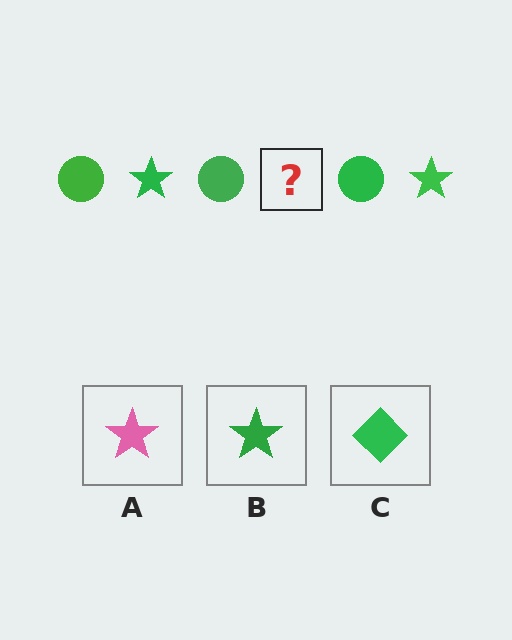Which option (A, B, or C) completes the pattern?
B.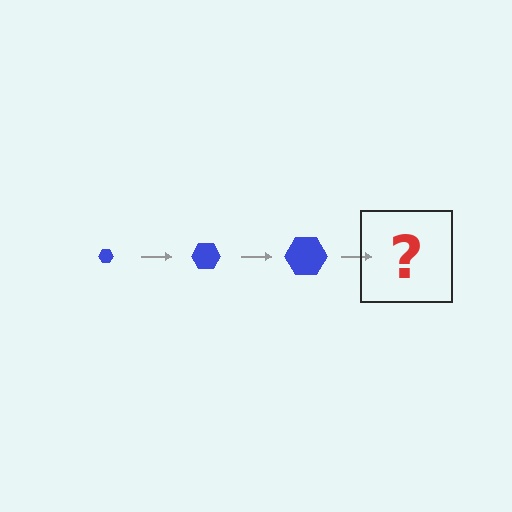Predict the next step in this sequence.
The next step is a blue hexagon, larger than the previous one.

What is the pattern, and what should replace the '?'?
The pattern is that the hexagon gets progressively larger each step. The '?' should be a blue hexagon, larger than the previous one.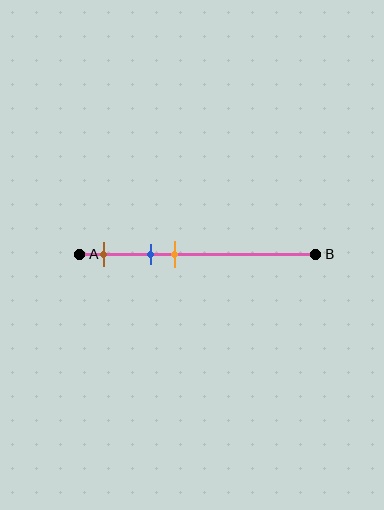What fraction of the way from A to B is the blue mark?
The blue mark is approximately 30% (0.3) of the way from A to B.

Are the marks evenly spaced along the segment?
Yes, the marks are approximately evenly spaced.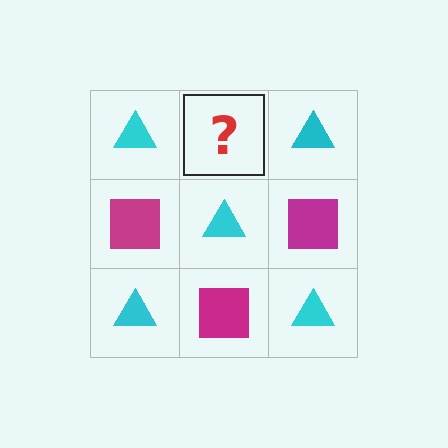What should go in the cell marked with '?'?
The missing cell should contain a magenta square.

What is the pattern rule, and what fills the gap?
The rule is that it alternates cyan triangle and magenta square in a checkerboard pattern. The gap should be filled with a magenta square.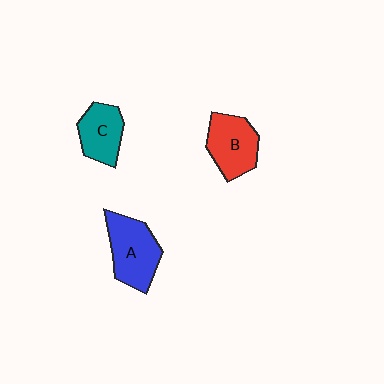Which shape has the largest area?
Shape A (blue).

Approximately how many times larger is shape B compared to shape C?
Approximately 1.2 times.